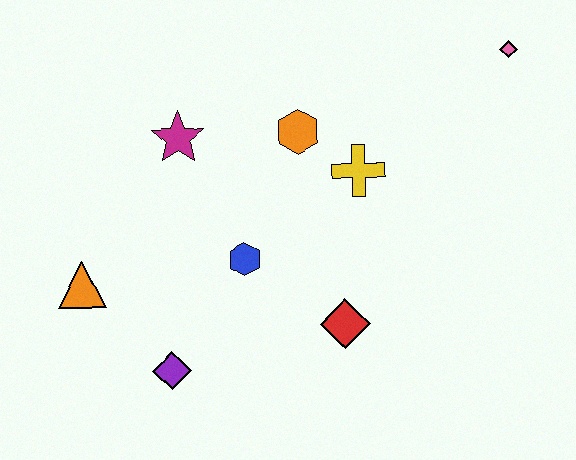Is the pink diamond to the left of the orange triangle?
No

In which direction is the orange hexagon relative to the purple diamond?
The orange hexagon is above the purple diamond.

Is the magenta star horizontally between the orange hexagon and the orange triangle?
Yes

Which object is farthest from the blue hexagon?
The pink diamond is farthest from the blue hexagon.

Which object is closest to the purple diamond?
The orange triangle is closest to the purple diamond.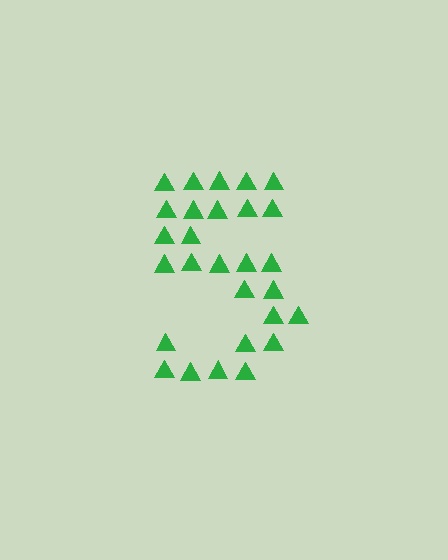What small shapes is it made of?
It is made of small triangles.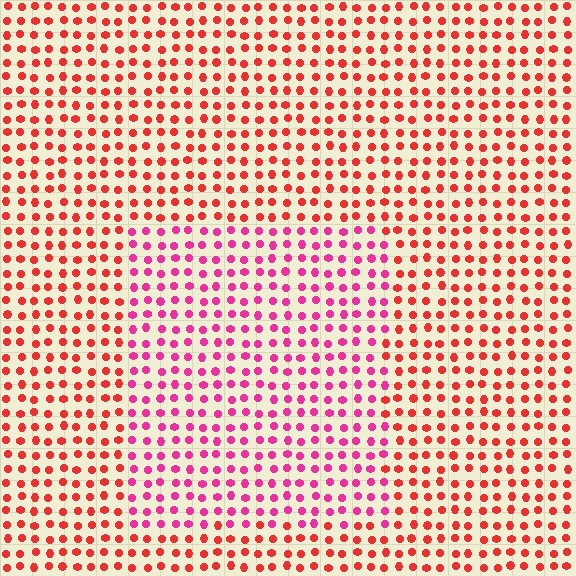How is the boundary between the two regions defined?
The boundary is defined purely by a slight shift in hue (about 36 degrees). Spacing, size, and orientation are identical on both sides.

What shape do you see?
I see a rectangle.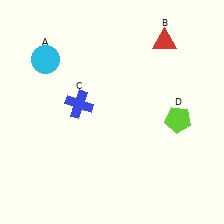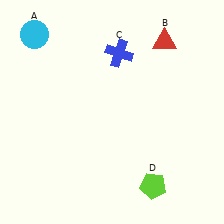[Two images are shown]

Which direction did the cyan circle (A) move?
The cyan circle (A) moved up.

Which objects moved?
The objects that moved are: the cyan circle (A), the blue cross (C), the lime pentagon (D).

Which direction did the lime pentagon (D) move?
The lime pentagon (D) moved down.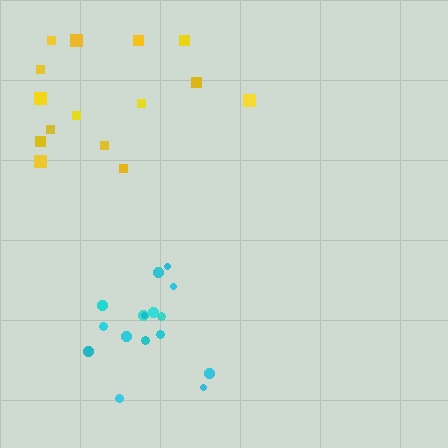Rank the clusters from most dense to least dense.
cyan, yellow.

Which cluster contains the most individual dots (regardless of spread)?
Cyan (16).